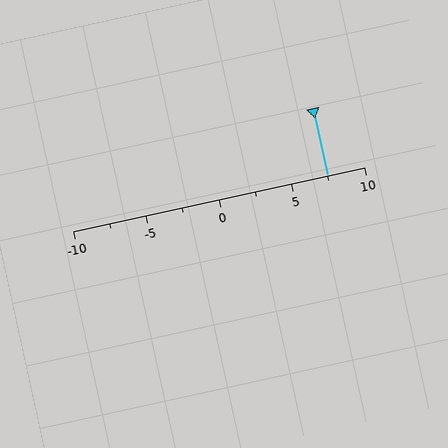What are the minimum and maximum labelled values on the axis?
The axis runs from -10 to 10.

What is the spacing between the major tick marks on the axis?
The major ticks are spaced 5 apart.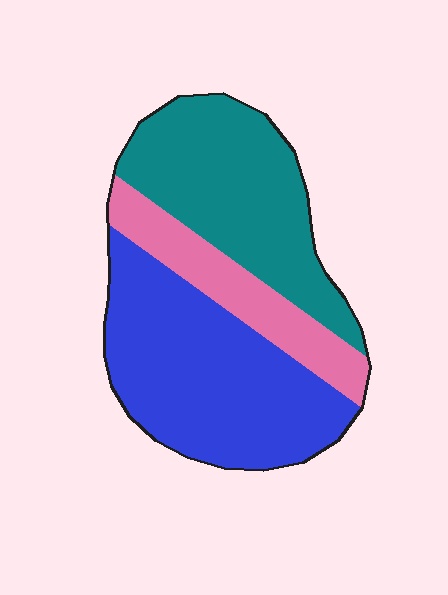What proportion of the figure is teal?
Teal takes up between a quarter and a half of the figure.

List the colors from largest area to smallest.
From largest to smallest: blue, teal, pink.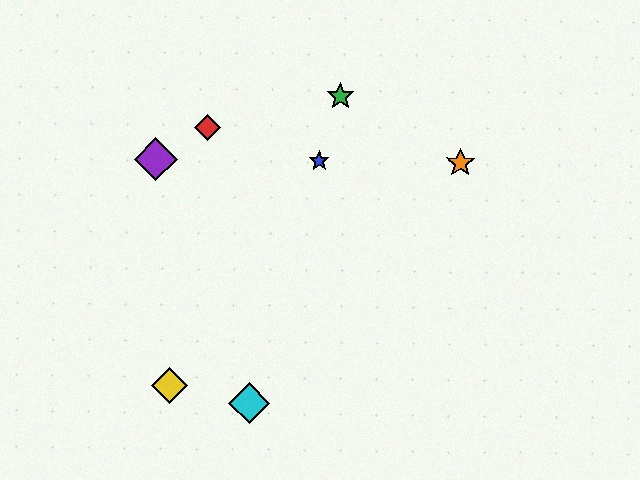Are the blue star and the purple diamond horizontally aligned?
Yes, both are at y≈161.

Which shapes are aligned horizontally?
The blue star, the purple diamond, the orange star are aligned horizontally.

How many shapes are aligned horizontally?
3 shapes (the blue star, the purple diamond, the orange star) are aligned horizontally.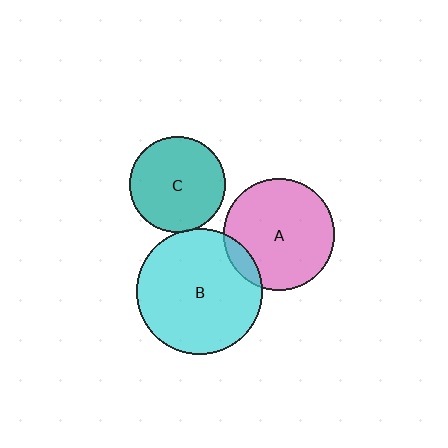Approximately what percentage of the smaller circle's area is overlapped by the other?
Approximately 5%.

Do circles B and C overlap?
Yes.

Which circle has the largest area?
Circle B (cyan).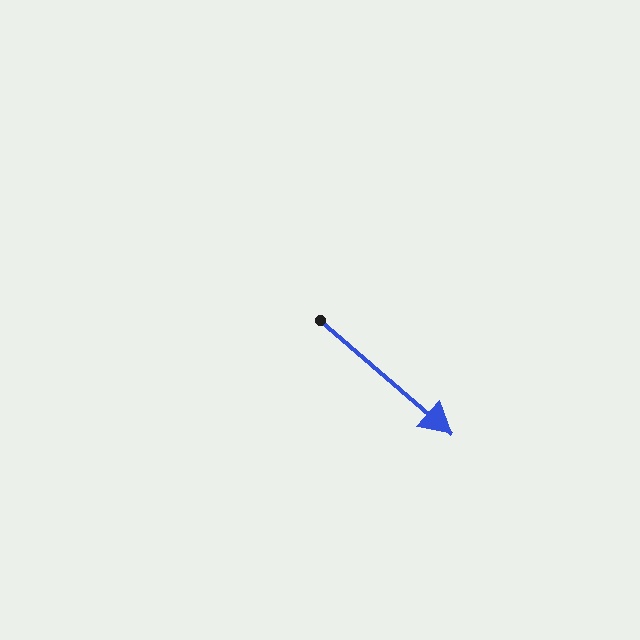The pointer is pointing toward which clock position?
Roughly 4 o'clock.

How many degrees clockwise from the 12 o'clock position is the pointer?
Approximately 131 degrees.